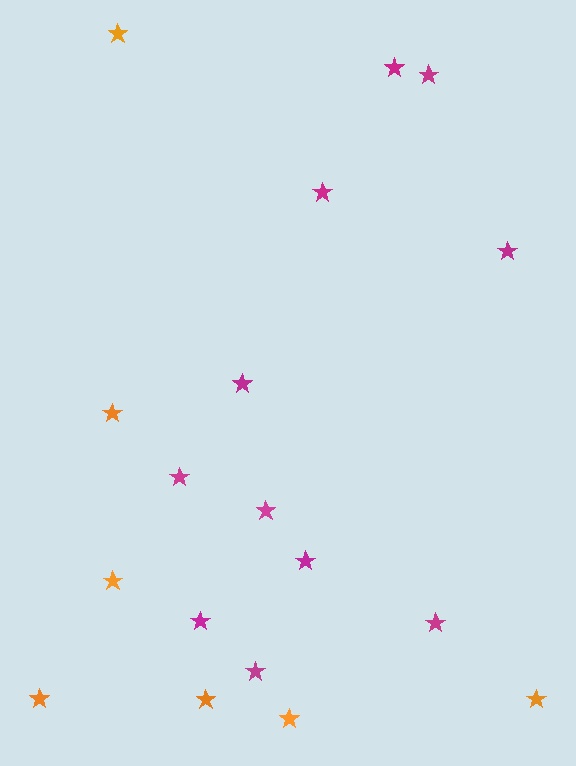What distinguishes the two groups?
There are 2 groups: one group of magenta stars (11) and one group of orange stars (7).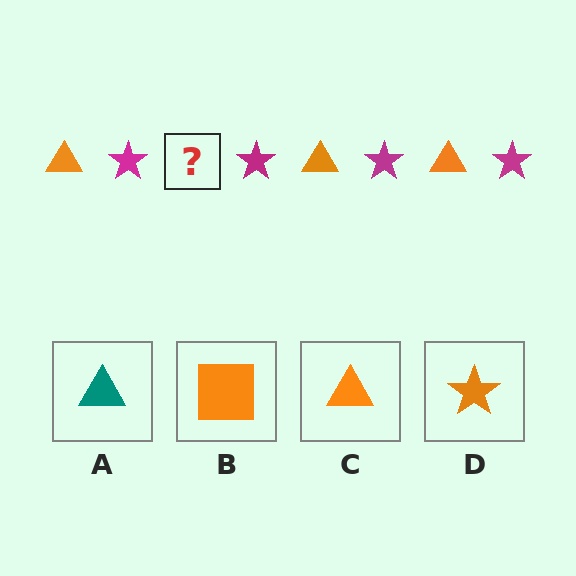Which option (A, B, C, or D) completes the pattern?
C.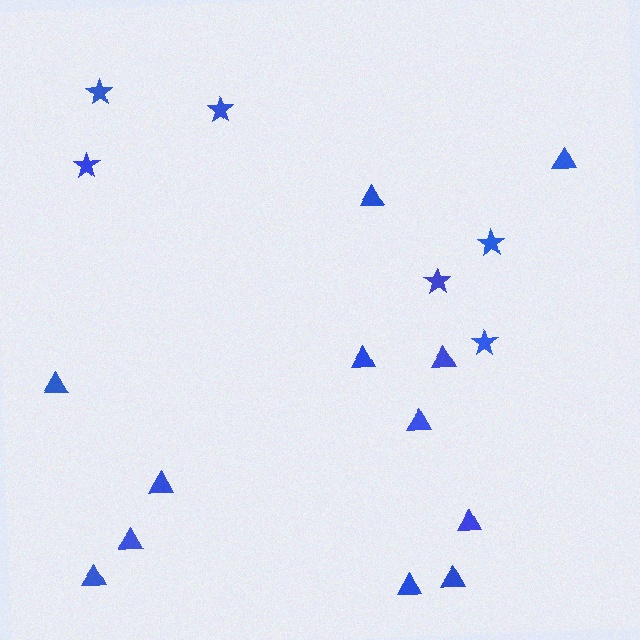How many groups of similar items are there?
There are 2 groups: one group of triangles (12) and one group of stars (6).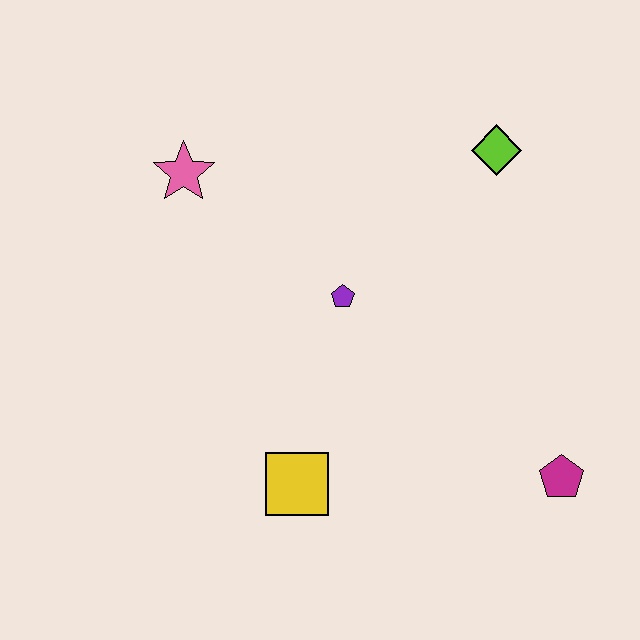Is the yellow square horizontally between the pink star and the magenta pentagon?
Yes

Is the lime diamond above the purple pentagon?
Yes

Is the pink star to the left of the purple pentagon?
Yes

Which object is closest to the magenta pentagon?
The yellow square is closest to the magenta pentagon.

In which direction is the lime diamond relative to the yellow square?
The lime diamond is above the yellow square.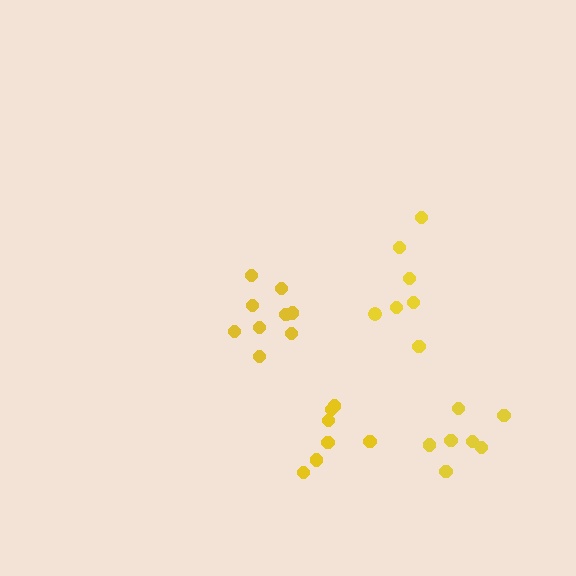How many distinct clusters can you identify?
There are 4 distinct clusters.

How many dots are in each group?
Group 1: 7 dots, Group 2: 9 dots, Group 3: 7 dots, Group 4: 7 dots (30 total).